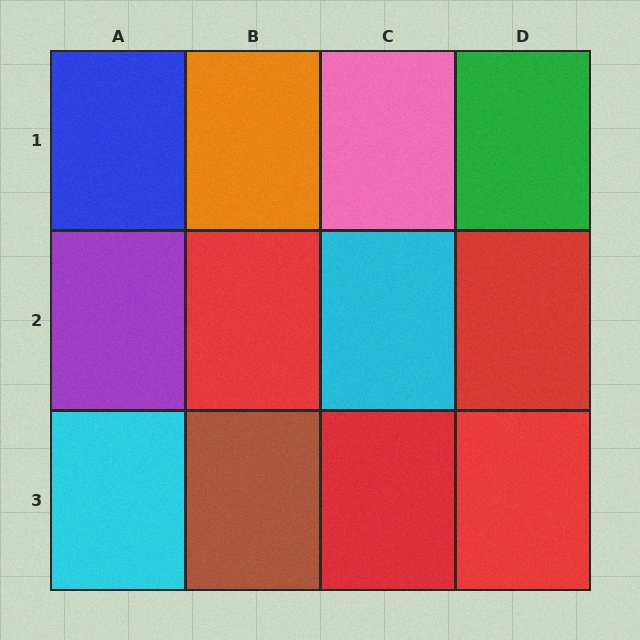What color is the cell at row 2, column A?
Purple.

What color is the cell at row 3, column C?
Red.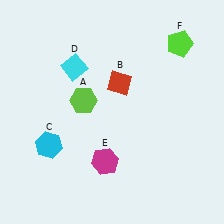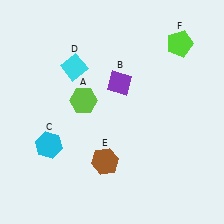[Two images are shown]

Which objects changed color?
B changed from red to purple. E changed from magenta to brown.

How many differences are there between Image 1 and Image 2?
There are 2 differences between the two images.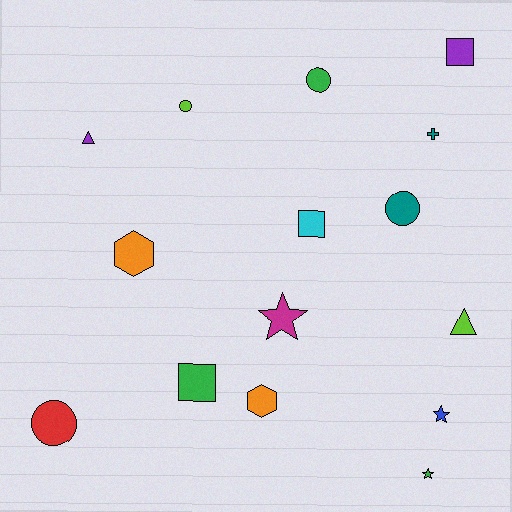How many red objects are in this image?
There is 1 red object.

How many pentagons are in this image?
There are no pentagons.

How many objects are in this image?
There are 15 objects.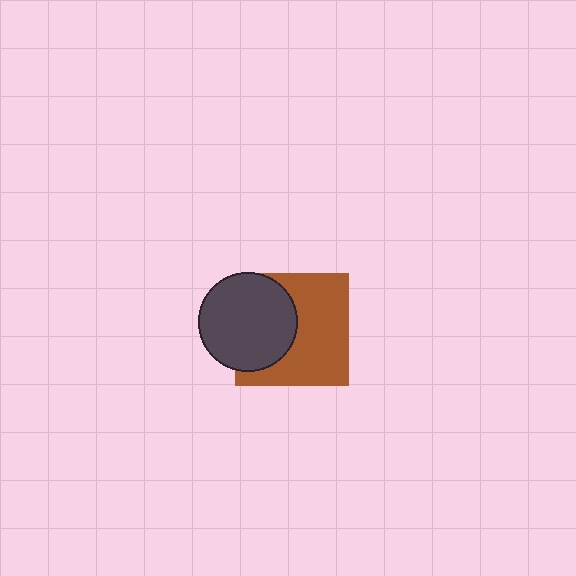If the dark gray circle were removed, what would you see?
You would see the complete brown square.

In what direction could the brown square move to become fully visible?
The brown square could move right. That would shift it out from behind the dark gray circle entirely.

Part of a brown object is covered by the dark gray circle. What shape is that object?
It is a square.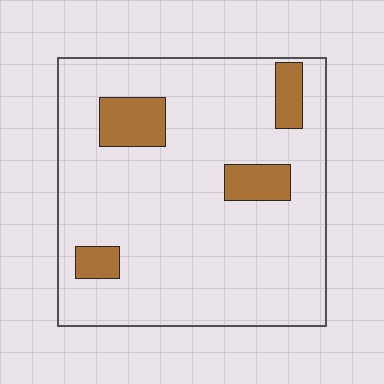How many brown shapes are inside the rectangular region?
4.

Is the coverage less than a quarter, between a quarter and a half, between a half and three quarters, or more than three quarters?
Less than a quarter.